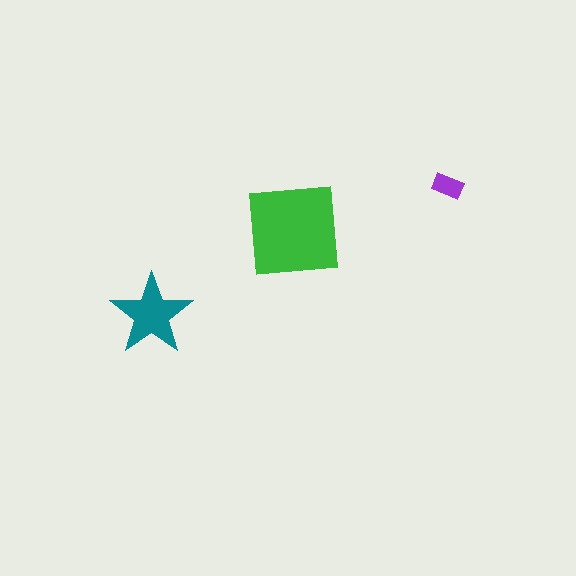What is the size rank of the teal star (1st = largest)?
2nd.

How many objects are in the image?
There are 3 objects in the image.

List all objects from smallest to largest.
The purple rectangle, the teal star, the green square.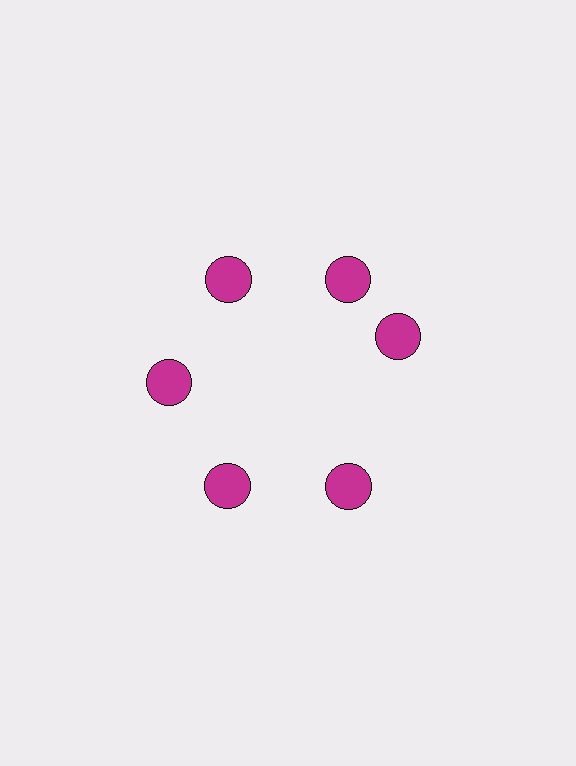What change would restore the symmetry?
The symmetry would be restored by rotating it back into even spacing with its neighbors so that all 6 circles sit at equal angles and equal distance from the center.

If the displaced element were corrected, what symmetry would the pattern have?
It would have 6-fold rotational symmetry — the pattern would map onto itself every 60 degrees.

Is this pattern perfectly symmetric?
No. The 6 magenta circles are arranged in a ring, but one element near the 3 o'clock position is rotated out of alignment along the ring, breaking the 6-fold rotational symmetry.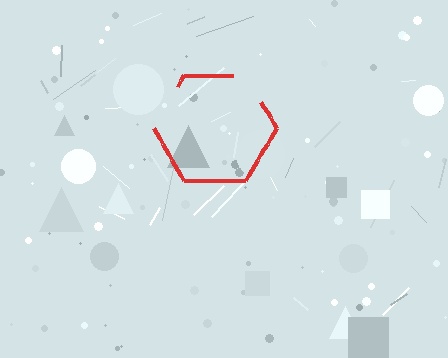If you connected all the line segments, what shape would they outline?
They would outline a hexagon.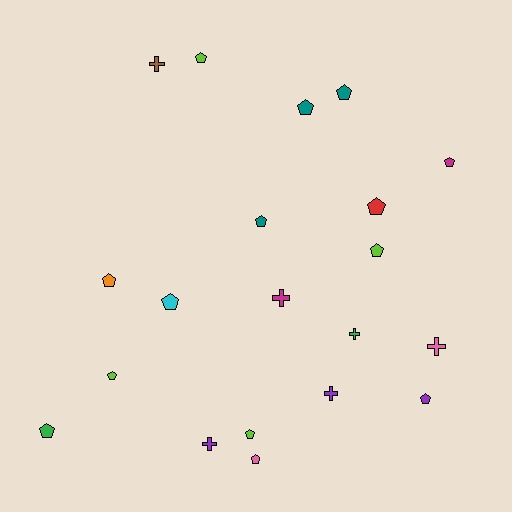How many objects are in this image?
There are 20 objects.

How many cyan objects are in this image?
There is 1 cyan object.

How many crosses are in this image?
There are 6 crosses.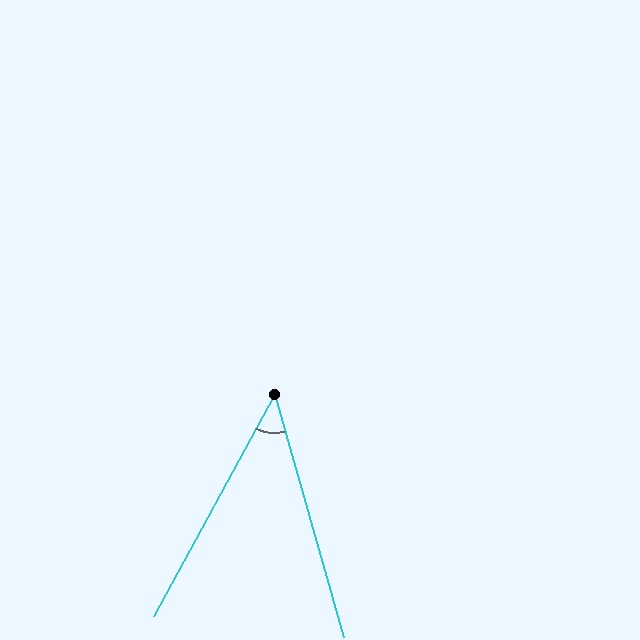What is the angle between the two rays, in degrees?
Approximately 44 degrees.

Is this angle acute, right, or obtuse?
It is acute.